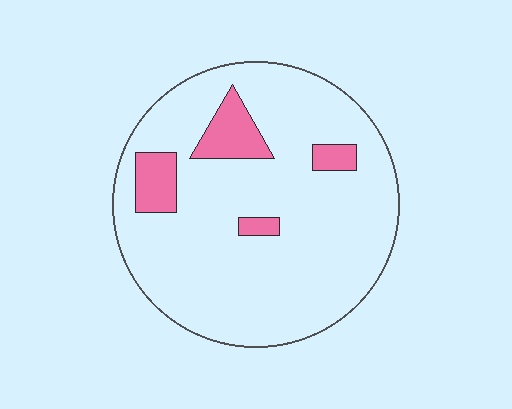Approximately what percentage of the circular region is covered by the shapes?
Approximately 10%.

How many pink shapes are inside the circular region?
4.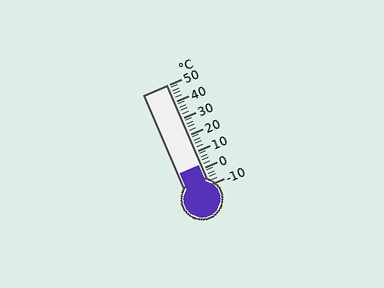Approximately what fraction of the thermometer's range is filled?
The thermometer is filled to approximately 20% of its range.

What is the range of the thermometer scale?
The thermometer scale ranges from -10°C to 50°C.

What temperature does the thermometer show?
The thermometer shows approximately 2°C.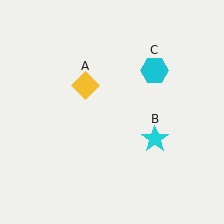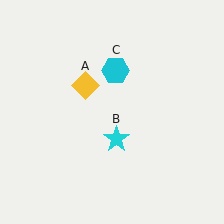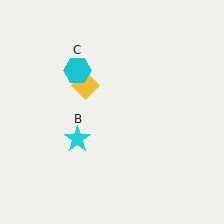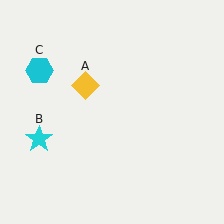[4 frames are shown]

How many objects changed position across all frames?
2 objects changed position: cyan star (object B), cyan hexagon (object C).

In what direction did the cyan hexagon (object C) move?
The cyan hexagon (object C) moved left.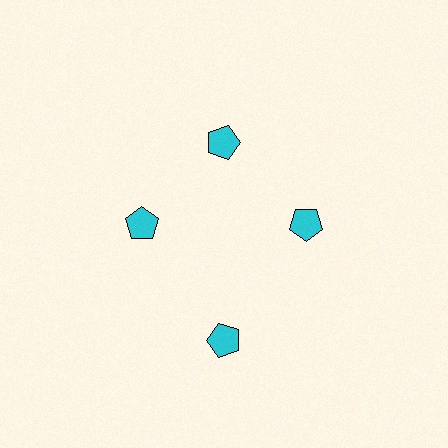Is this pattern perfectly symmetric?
No. The 4 cyan pentagons are arranged in a ring, but one element near the 6 o'clock position is pushed outward from the center, breaking the 4-fold rotational symmetry.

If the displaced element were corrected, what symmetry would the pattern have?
It would have 4-fold rotational symmetry — the pattern would map onto itself every 90 degrees.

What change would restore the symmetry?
The symmetry would be restored by moving it inward, back onto the ring so that all 4 pentagons sit at equal angles and equal distance from the center.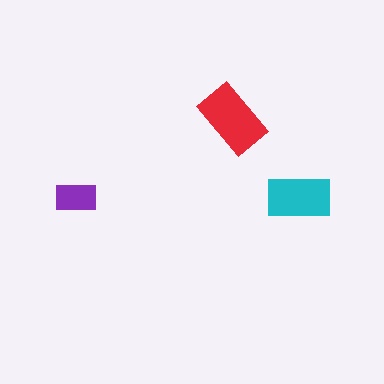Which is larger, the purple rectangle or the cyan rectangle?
The cyan one.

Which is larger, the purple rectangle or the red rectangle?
The red one.